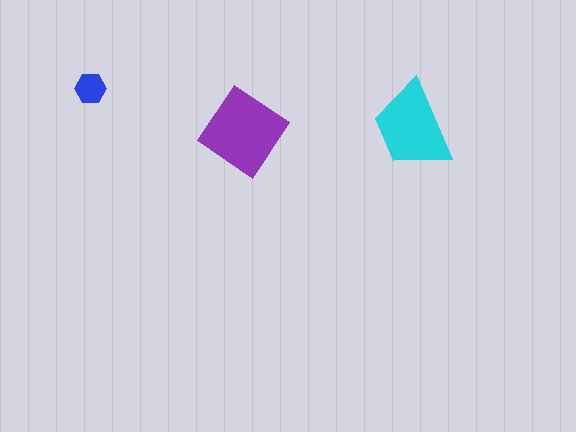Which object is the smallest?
The blue hexagon.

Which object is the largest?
The purple diamond.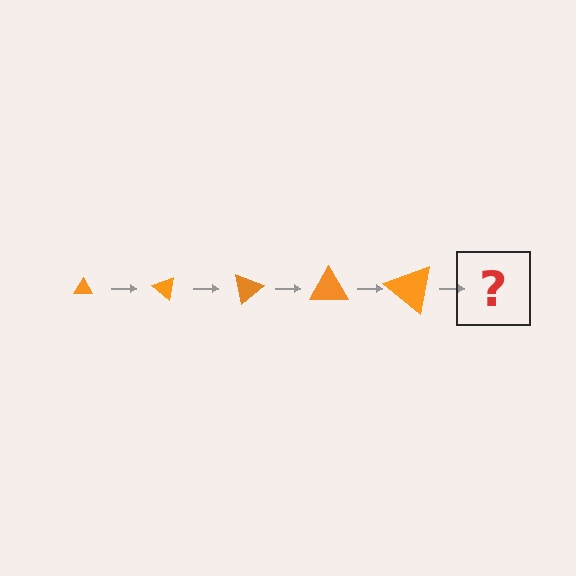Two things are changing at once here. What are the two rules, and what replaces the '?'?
The two rules are that the triangle grows larger each step and it rotates 40 degrees each step. The '?' should be a triangle, larger than the previous one and rotated 200 degrees from the start.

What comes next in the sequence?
The next element should be a triangle, larger than the previous one and rotated 200 degrees from the start.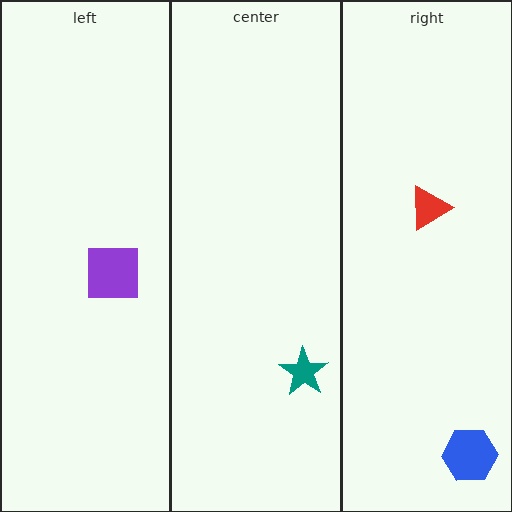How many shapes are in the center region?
1.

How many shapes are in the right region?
2.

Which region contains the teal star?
The center region.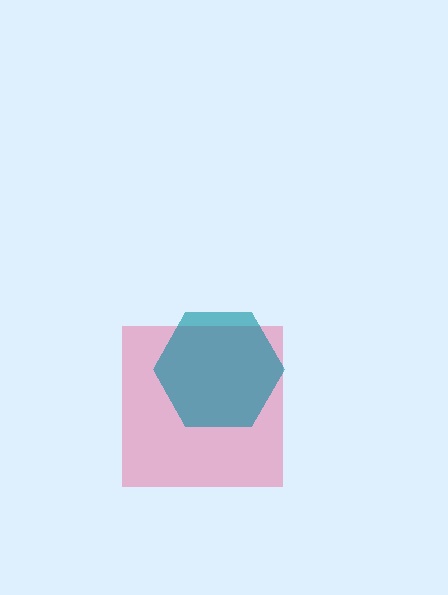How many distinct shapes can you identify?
There are 2 distinct shapes: a pink square, a teal hexagon.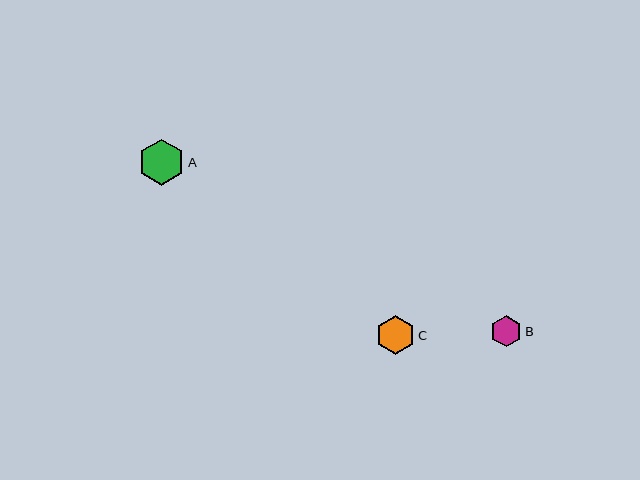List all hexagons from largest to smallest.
From largest to smallest: A, C, B.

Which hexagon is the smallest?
Hexagon B is the smallest with a size of approximately 31 pixels.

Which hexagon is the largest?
Hexagon A is the largest with a size of approximately 46 pixels.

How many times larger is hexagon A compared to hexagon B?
Hexagon A is approximately 1.5 times the size of hexagon B.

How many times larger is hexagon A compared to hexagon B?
Hexagon A is approximately 1.5 times the size of hexagon B.